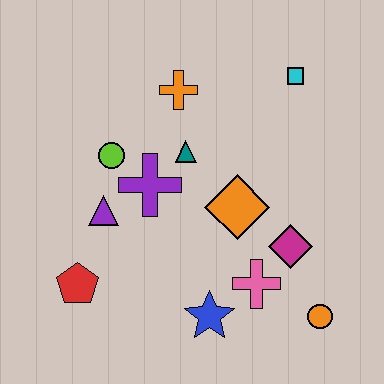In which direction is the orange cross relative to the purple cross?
The orange cross is above the purple cross.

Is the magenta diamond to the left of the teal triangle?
No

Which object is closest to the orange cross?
The teal triangle is closest to the orange cross.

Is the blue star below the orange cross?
Yes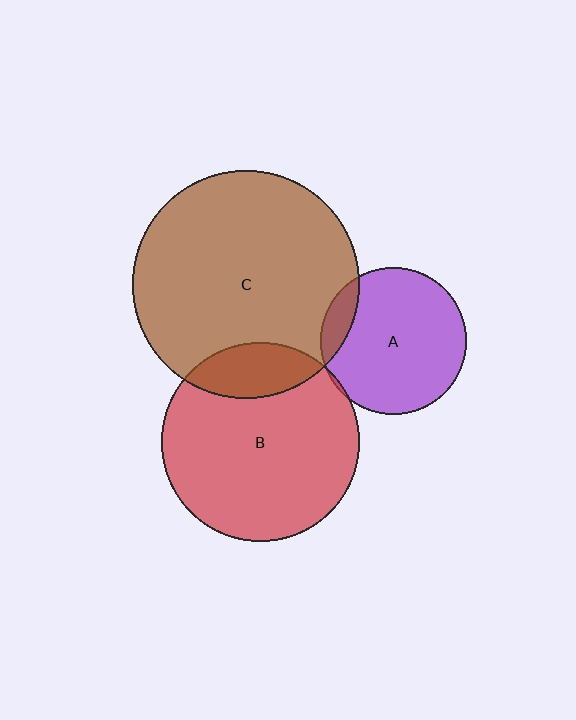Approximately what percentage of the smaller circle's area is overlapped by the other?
Approximately 10%.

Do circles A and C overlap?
Yes.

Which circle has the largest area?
Circle C (brown).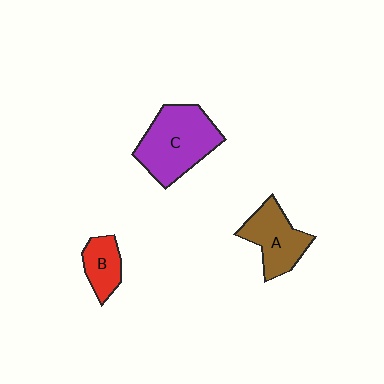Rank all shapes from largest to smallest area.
From largest to smallest: C (purple), A (brown), B (red).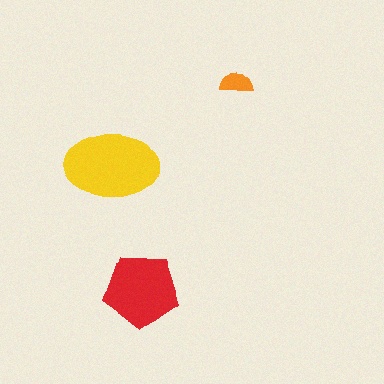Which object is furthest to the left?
The yellow ellipse is leftmost.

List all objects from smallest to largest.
The orange semicircle, the red pentagon, the yellow ellipse.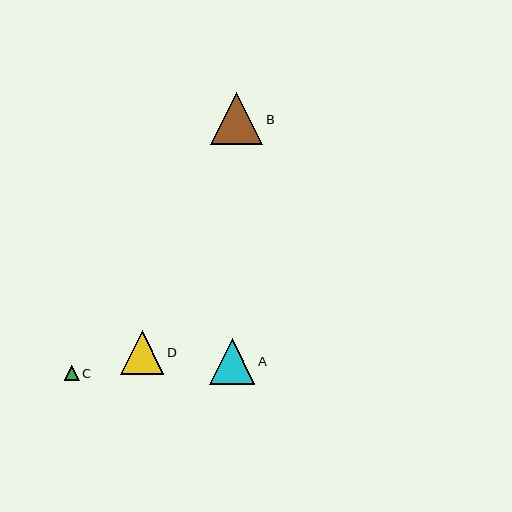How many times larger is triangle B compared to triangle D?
Triangle B is approximately 1.2 times the size of triangle D.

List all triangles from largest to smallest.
From largest to smallest: B, A, D, C.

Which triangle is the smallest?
Triangle C is the smallest with a size of approximately 15 pixels.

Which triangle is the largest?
Triangle B is the largest with a size of approximately 52 pixels.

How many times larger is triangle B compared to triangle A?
Triangle B is approximately 1.2 times the size of triangle A.